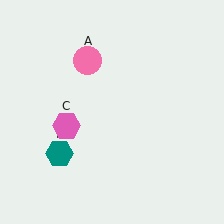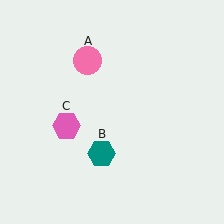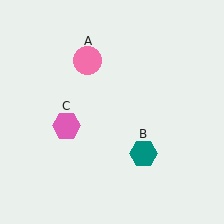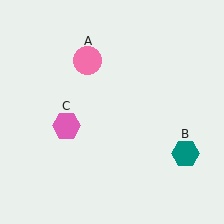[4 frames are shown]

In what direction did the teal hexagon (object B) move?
The teal hexagon (object B) moved right.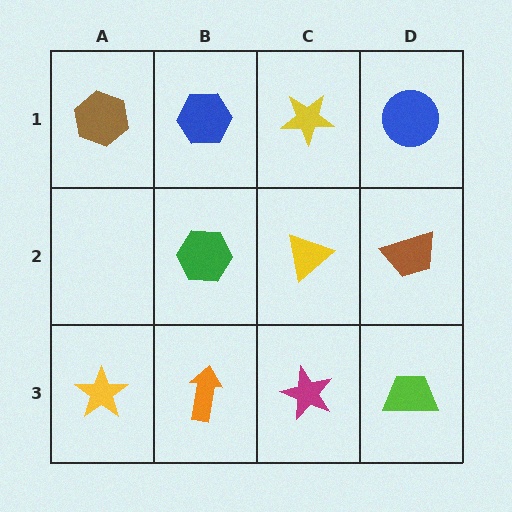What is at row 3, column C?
A magenta star.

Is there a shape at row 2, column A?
No, that cell is empty.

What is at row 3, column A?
A yellow star.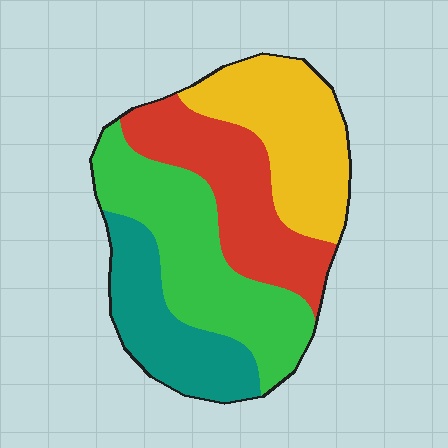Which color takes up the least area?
Teal, at roughly 20%.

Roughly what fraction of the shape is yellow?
Yellow covers 25% of the shape.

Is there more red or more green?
Green.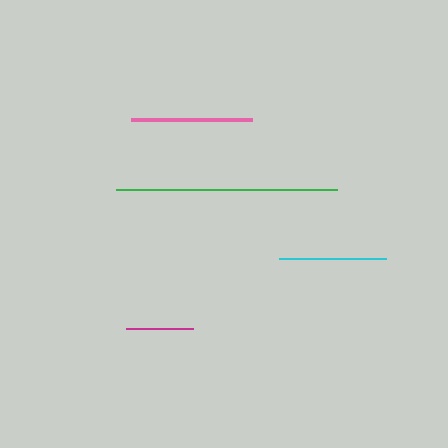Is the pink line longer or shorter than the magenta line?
The pink line is longer than the magenta line.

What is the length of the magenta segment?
The magenta segment is approximately 67 pixels long.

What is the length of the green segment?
The green segment is approximately 221 pixels long.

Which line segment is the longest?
The green line is the longest at approximately 221 pixels.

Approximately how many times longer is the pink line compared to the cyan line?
The pink line is approximately 1.1 times the length of the cyan line.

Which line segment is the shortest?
The magenta line is the shortest at approximately 67 pixels.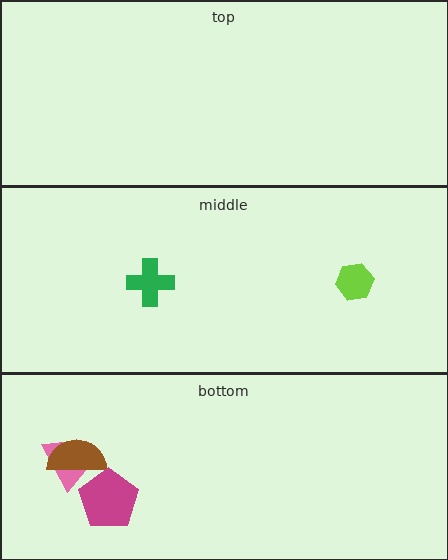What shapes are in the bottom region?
The pink trapezoid, the brown semicircle, the magenta pentagon.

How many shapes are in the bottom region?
3.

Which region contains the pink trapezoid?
The bottom region.